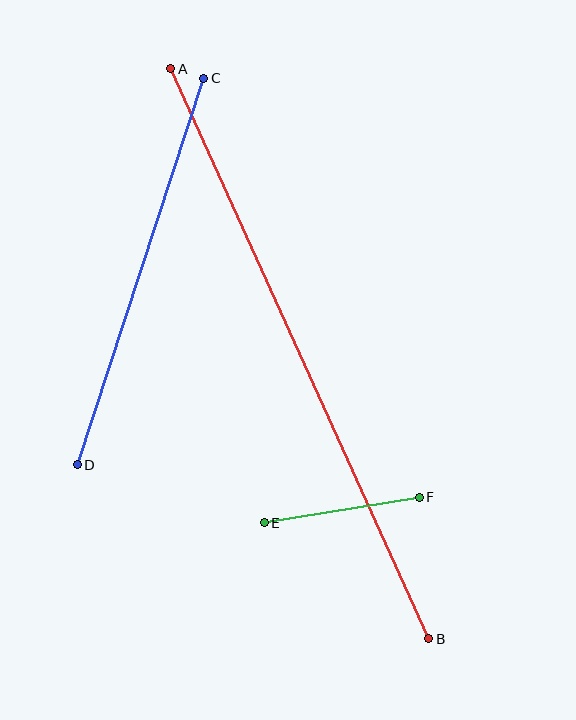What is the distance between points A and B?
The distance is approximately 626 pixels.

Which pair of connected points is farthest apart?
Points A and B are farthest apart.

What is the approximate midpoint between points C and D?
The midpoint is at approximately (141, 272) pixels.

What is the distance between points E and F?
The distance is approximately 157 pixels.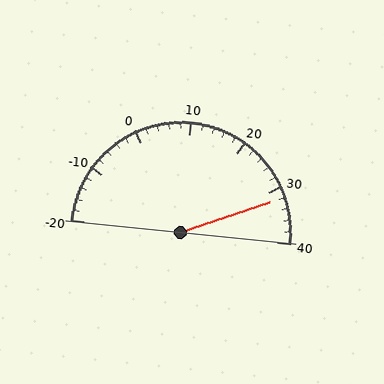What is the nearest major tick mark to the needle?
The nearest major tick mark is 30.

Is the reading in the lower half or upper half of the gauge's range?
The reading is in the upper half of the range (-20 to 40).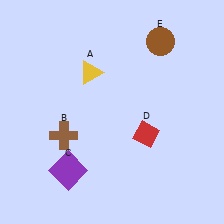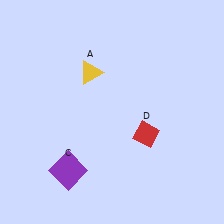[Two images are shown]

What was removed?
The brown circle (E), the brown cross (B) were removed in Image 2.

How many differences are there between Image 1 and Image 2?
There are 2 differences between the two images.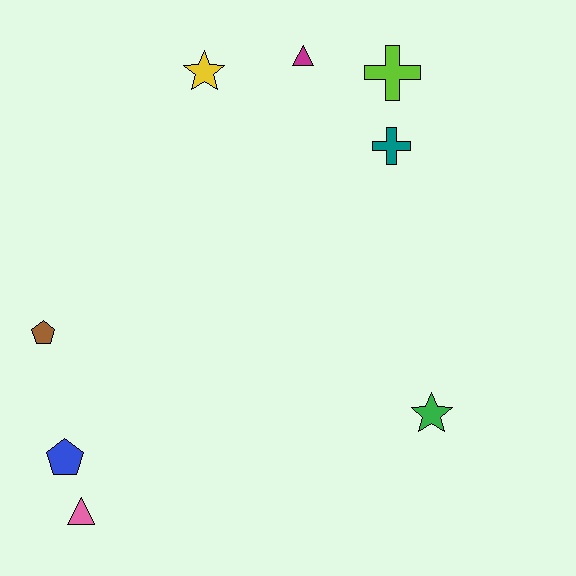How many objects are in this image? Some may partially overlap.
There are 8 objects.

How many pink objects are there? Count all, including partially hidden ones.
There is 1 pink object.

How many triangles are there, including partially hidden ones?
There are 2 triangles.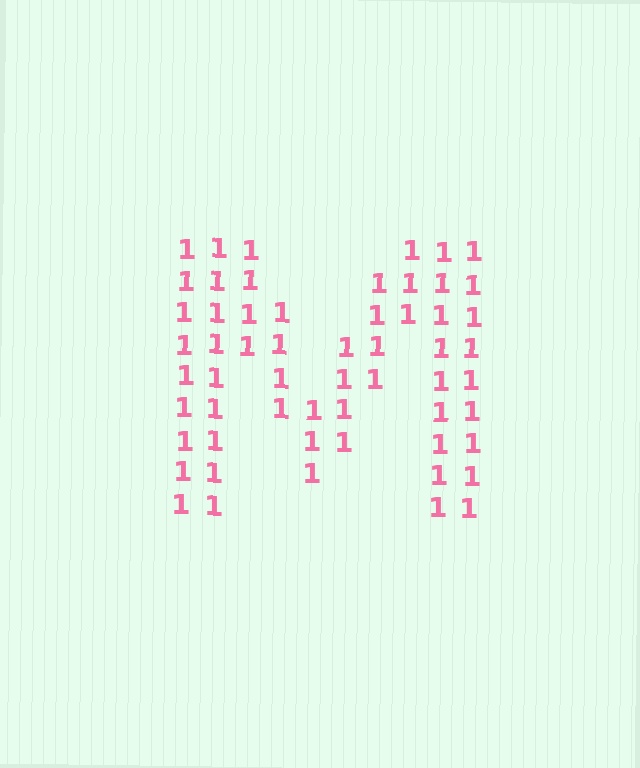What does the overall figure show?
The overall figure shows the letter M.